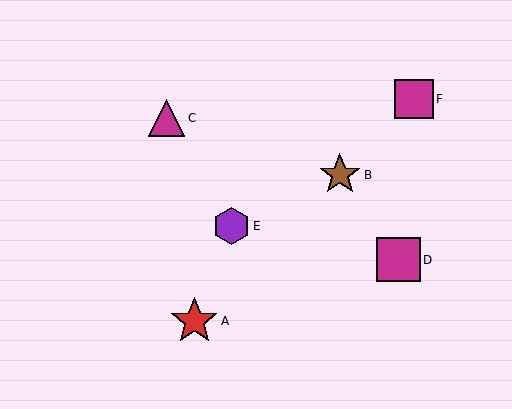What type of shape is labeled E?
Shape E is a purple hexagon.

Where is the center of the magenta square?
The center of the magenta square is at (398, 260).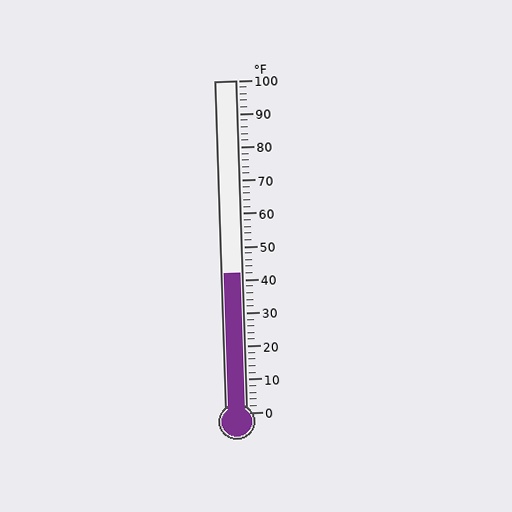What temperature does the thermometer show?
The thermometer shows approximately 42°F.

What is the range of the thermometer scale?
The thermometer scale ranges from 0°F to 100°F.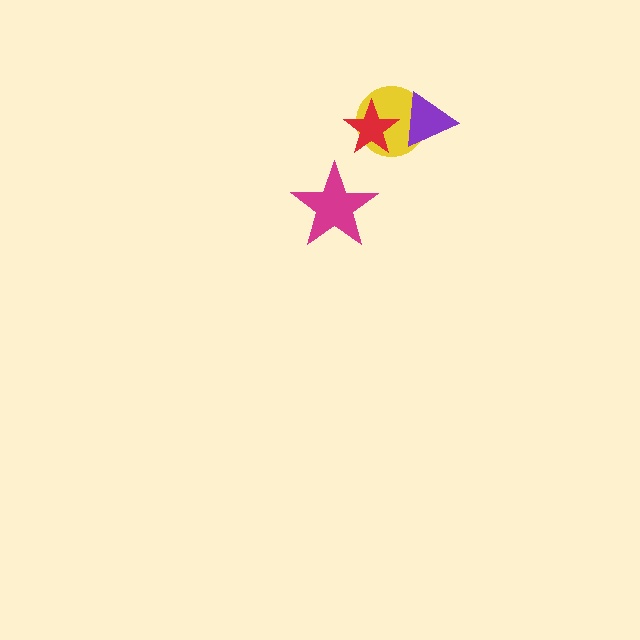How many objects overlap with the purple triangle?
1 object overlaps with the purple triangle.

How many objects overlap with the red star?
1 object overlaps with the red star.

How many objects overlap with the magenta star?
0 objects overlap with the magenta star.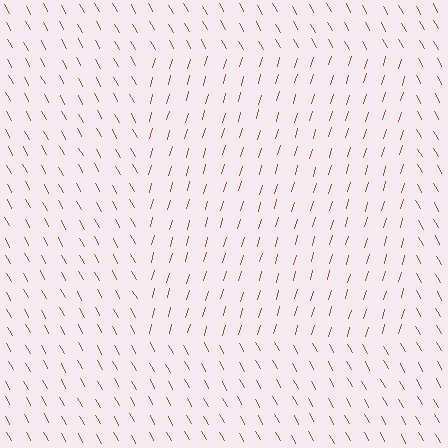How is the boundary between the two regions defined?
The boundary is defined purely by a change in line orientation (approximately 45 degrees difference). All lines are the same color and thickness.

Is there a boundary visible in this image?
Yes, there is a texture boundary formed by a change in line orientation.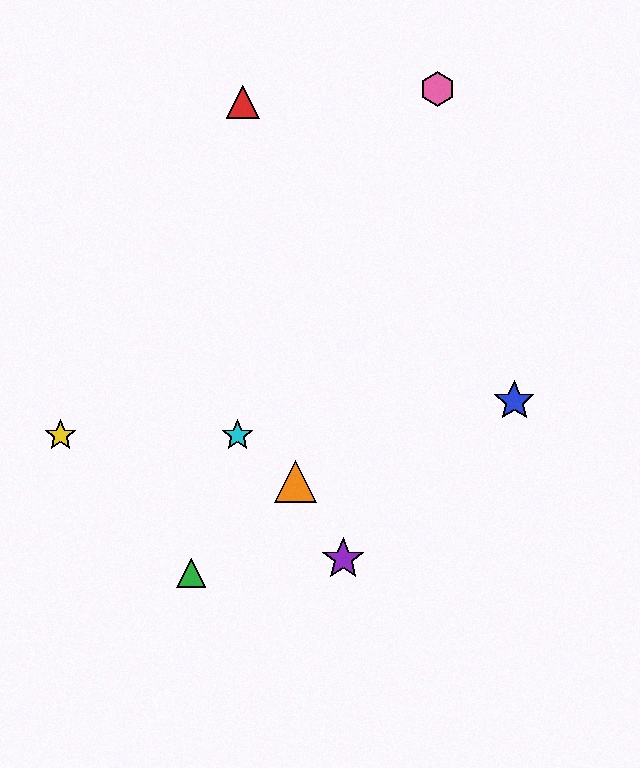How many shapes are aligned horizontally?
2 shapes (the yellow star, the cyan star) are aligned horizontally.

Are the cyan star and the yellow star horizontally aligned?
Yes, both are at y≈436.